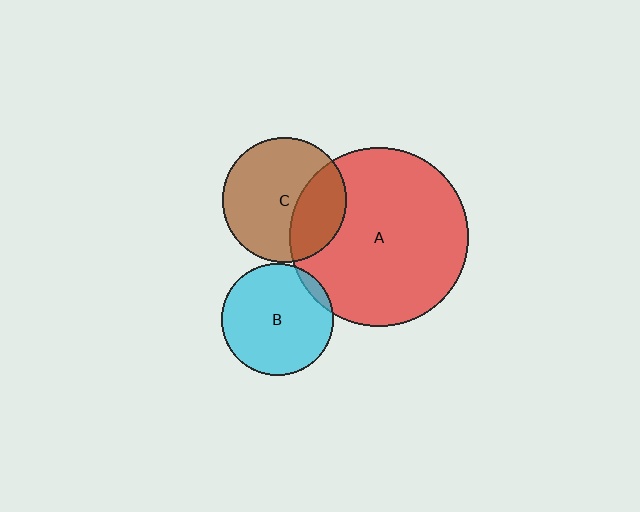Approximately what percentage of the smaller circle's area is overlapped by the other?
Approximately 30%.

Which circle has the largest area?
Circle A (red).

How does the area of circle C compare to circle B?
Approximately 1.2 times.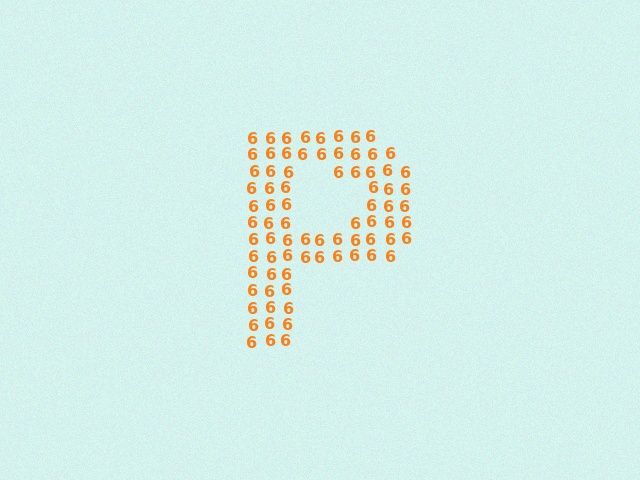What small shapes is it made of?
It is made of small digit 6's.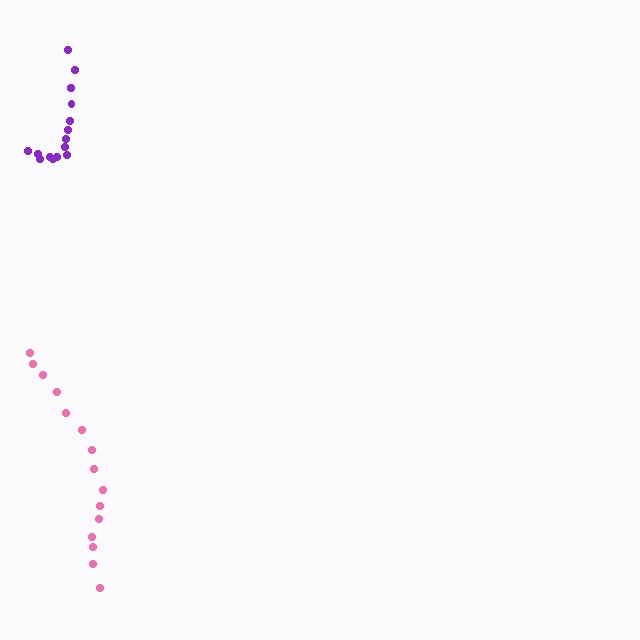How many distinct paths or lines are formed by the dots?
There are 2 distinct paths.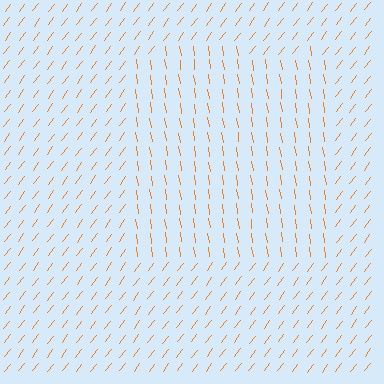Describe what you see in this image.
The image is filled with small orange line segments. A rectangle region in the image has lines oriented differently from the surrounding lines, creating a visible texture boundary.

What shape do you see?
I see a rectangle.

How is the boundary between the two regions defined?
The boundary is defined purely by a change in line orientation (approximately 45 degrees difference). All lines are the same color and thickness.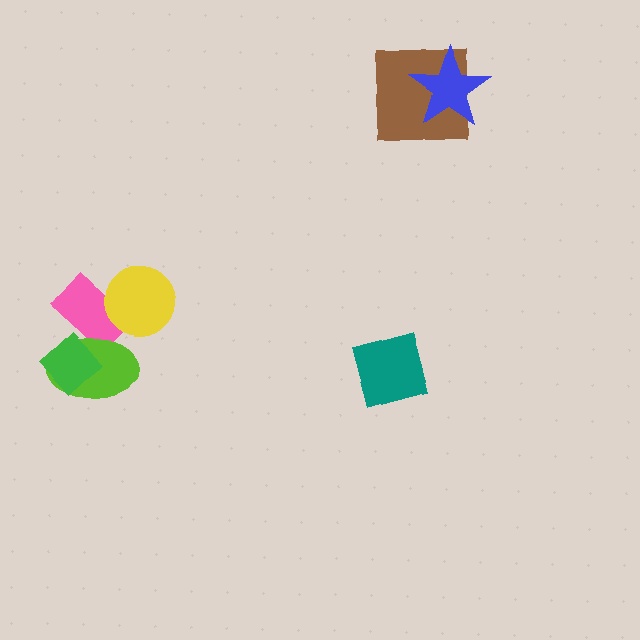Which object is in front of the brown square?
The blue star is in front of the brown square.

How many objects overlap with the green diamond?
2 objects overlap with the green diamond.